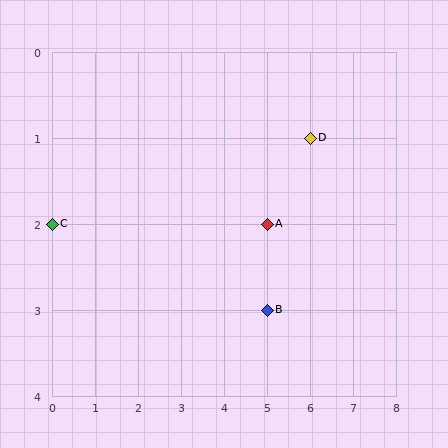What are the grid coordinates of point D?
Point D is at grid coordinates (6, 1).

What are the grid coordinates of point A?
Point A is at grid coordinates (5, 2).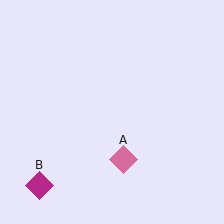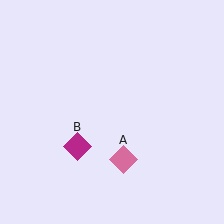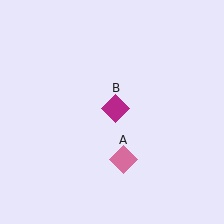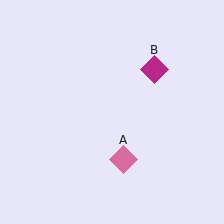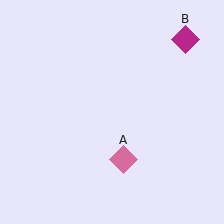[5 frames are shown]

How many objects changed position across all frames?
1 object changed position: magenta diamond (object B).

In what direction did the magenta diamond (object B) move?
The magenta diamond (object B) moved up and to the right.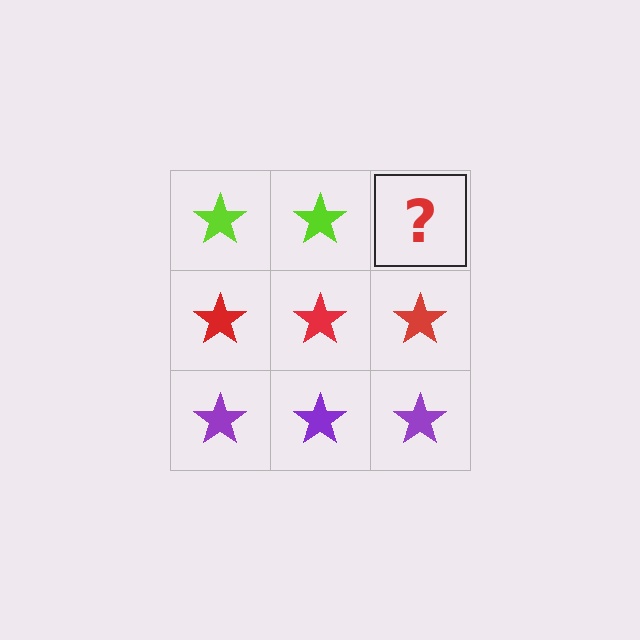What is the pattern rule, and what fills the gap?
The rule is that each row has a consistent color. The gap should be filled with a lime star.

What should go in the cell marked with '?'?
The missing cell should contain a lime star.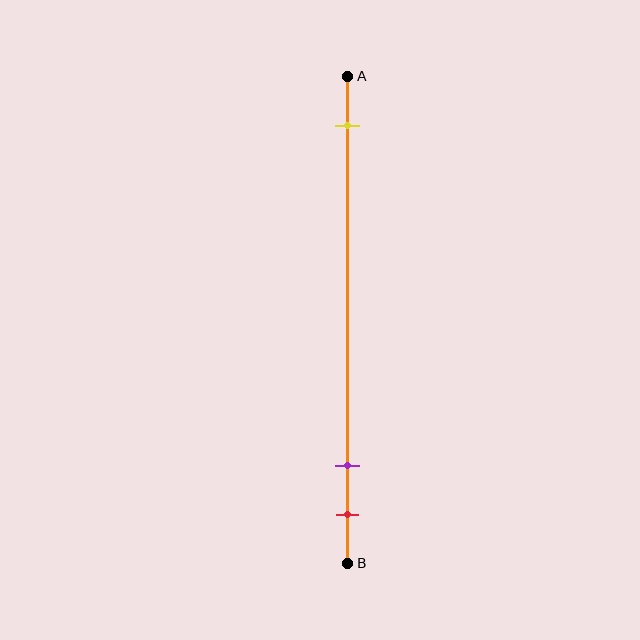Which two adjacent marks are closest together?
The purple and red marks are the closest adjacent pair.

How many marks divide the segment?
There are 3 marks dividing the segment.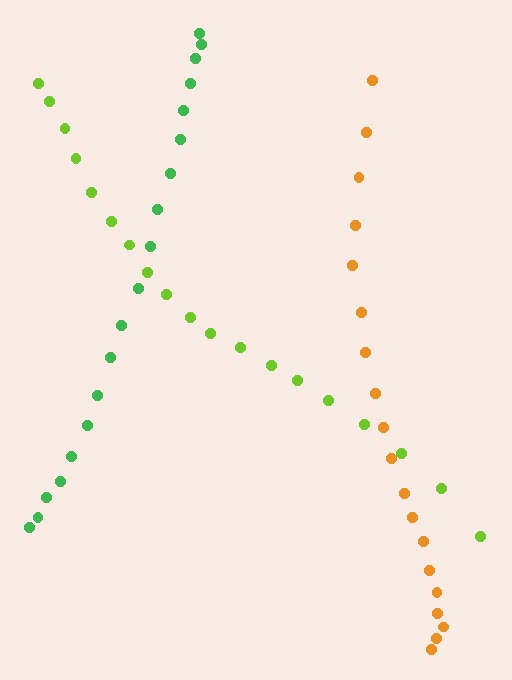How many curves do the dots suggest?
There are 3 distinct paths.